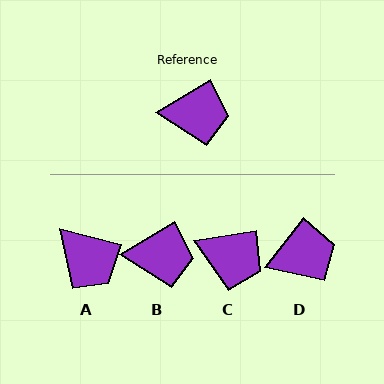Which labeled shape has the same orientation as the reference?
B.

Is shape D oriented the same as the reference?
No, it is off by about 21 degrees.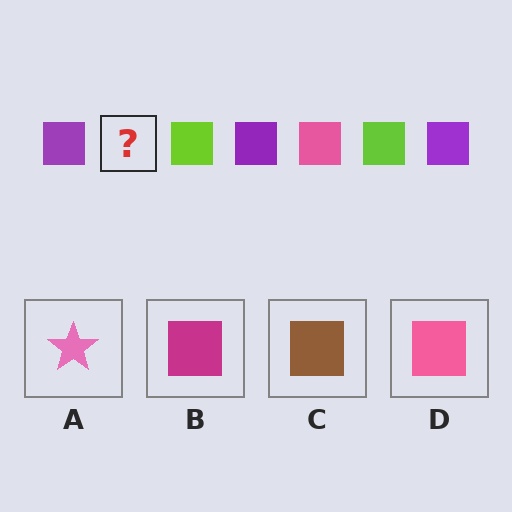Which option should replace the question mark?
Option D.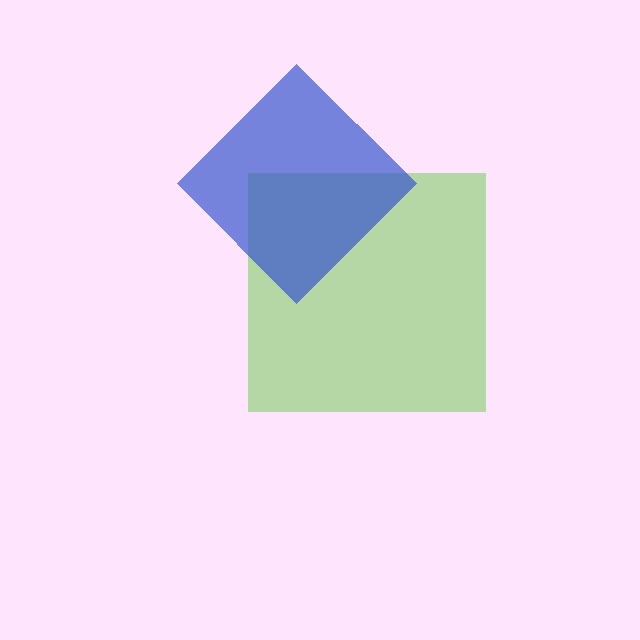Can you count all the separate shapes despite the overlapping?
Yes, there are 2 separate shapes.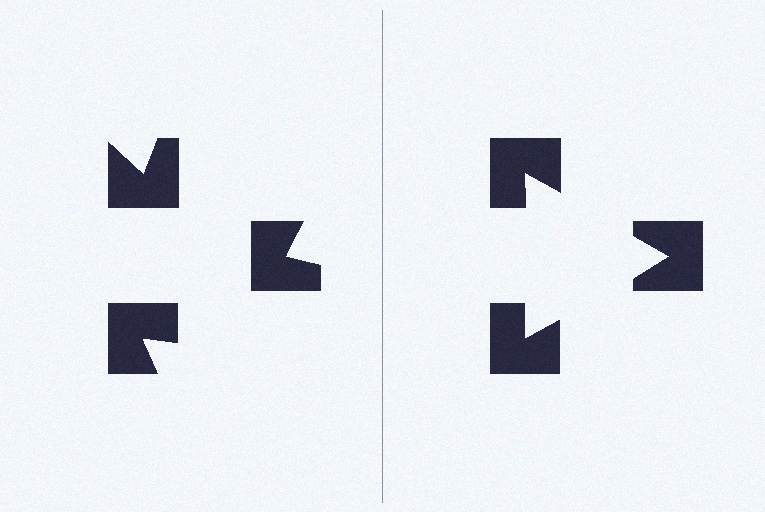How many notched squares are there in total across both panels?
6 — 3 on each side.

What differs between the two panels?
The notched squares are positioned identically on both sides; only the wedge orientations differ. On the right they align to a triangle; on the left they are misaligned.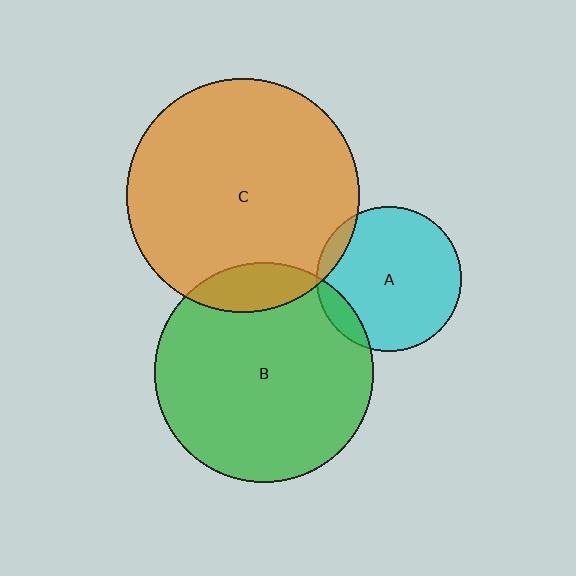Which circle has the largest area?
Circle C (orange).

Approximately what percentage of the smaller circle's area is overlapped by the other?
Approximately 10%.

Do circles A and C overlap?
Yes.